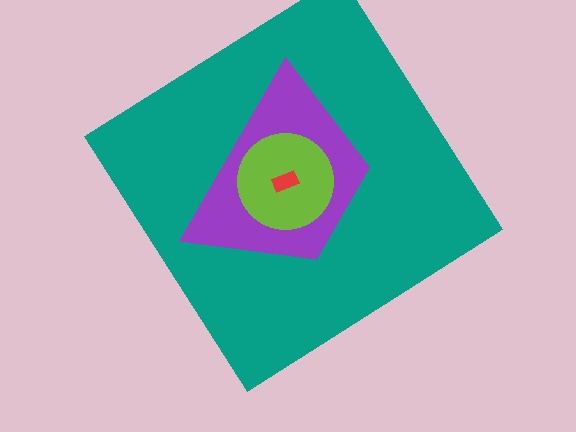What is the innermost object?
The red rectangle.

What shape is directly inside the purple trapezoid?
The lime circle.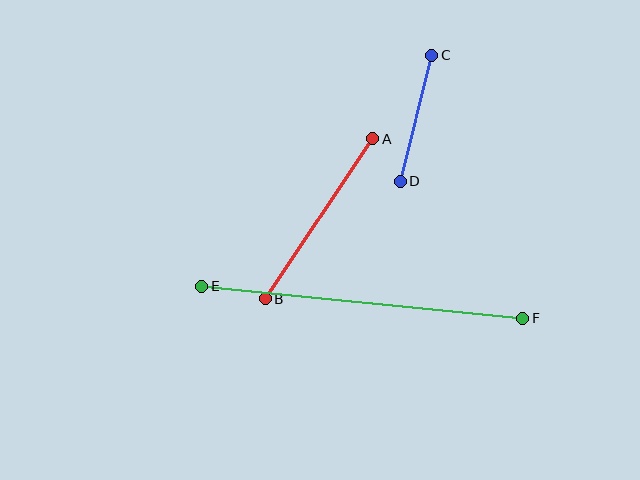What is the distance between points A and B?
The distance is approximately 193 pixels.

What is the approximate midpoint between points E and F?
The midpoint is at approximately (362, 302) pixels.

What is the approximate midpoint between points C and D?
The midpoint is at approximately (416, 118) pixels.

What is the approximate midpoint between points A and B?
The midpoint is at approximately (319, 219) pixels.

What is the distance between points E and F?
The distance is approximately 323 pixels.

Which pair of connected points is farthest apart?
Points E and F are farthest apart.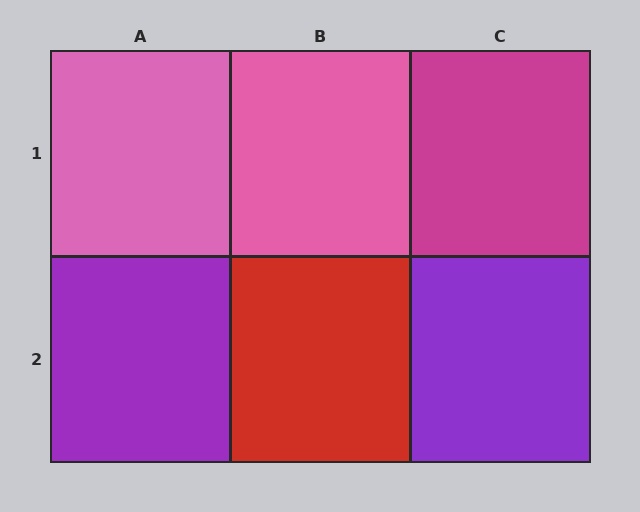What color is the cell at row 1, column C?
Magenta.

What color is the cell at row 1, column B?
Pink.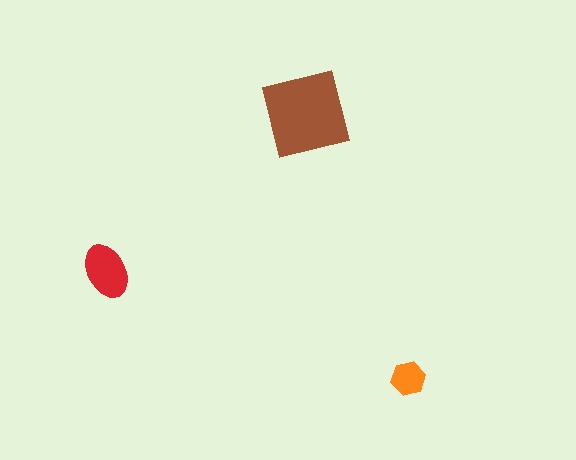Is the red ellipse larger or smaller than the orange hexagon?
Larger.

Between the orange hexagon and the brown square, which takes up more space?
The brown square.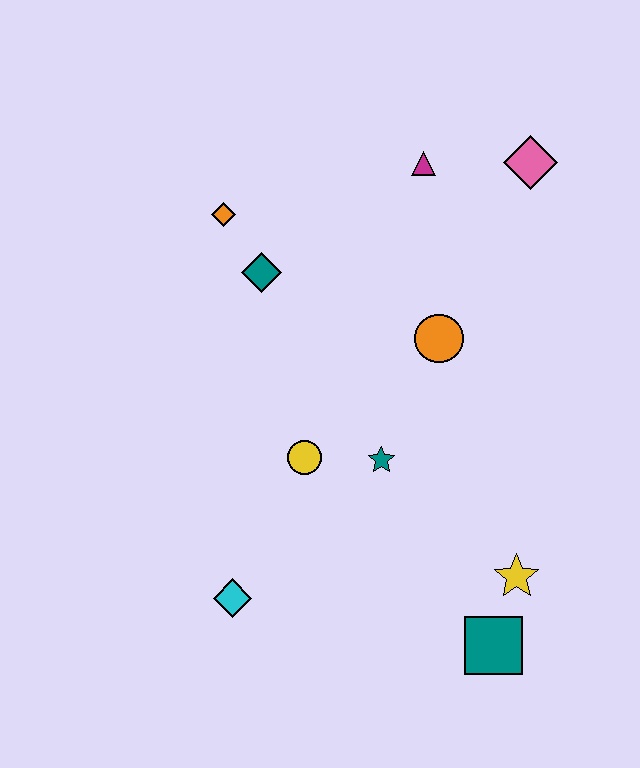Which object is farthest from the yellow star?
The orange diamond is farthest from the yellow star.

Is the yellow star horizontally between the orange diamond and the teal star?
No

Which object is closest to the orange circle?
The teal star is closest to the orange circle.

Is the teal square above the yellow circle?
No